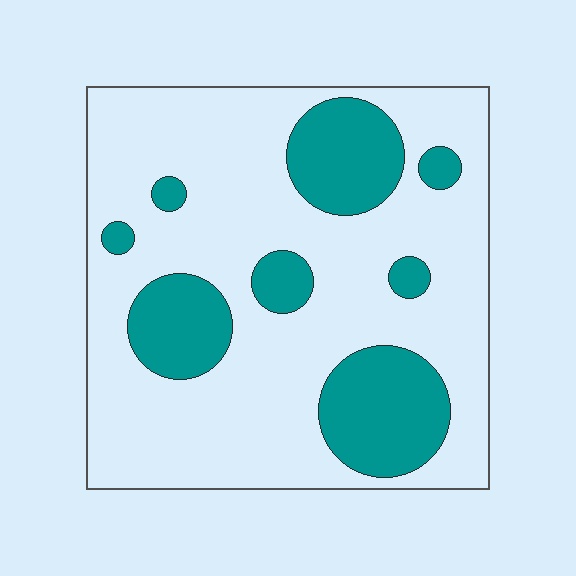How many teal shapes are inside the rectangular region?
8.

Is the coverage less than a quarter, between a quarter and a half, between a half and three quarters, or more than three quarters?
Between a quarter and a half.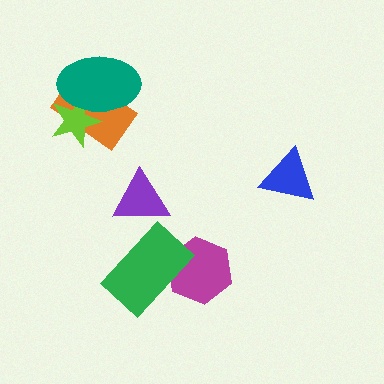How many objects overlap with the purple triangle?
0 objects overlap with the purple triangle.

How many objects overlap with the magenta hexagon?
1 object overlaps with the magenta hexagon.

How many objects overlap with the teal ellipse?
2 objects overlap with the teal ellipse.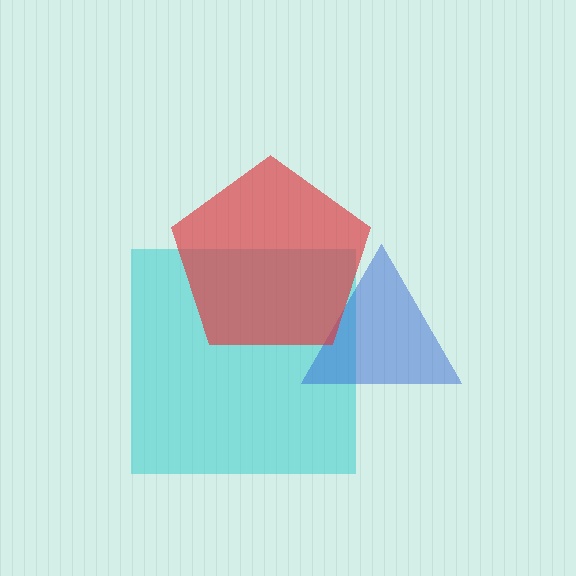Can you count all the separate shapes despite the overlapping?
Yes, there are 3 separate shapes.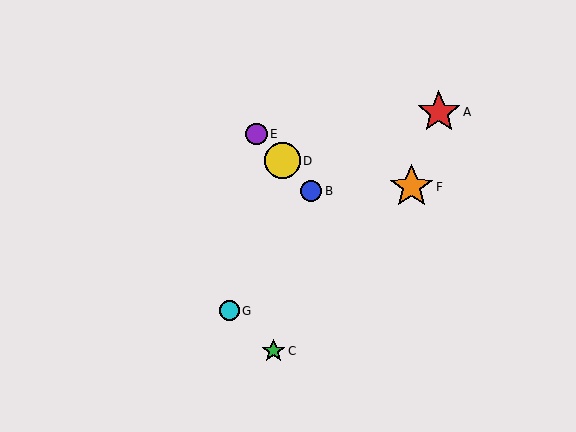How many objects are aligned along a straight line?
3 objects (B, D, E) are aligned along a straight line.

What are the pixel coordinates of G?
Object G is at (229, 311).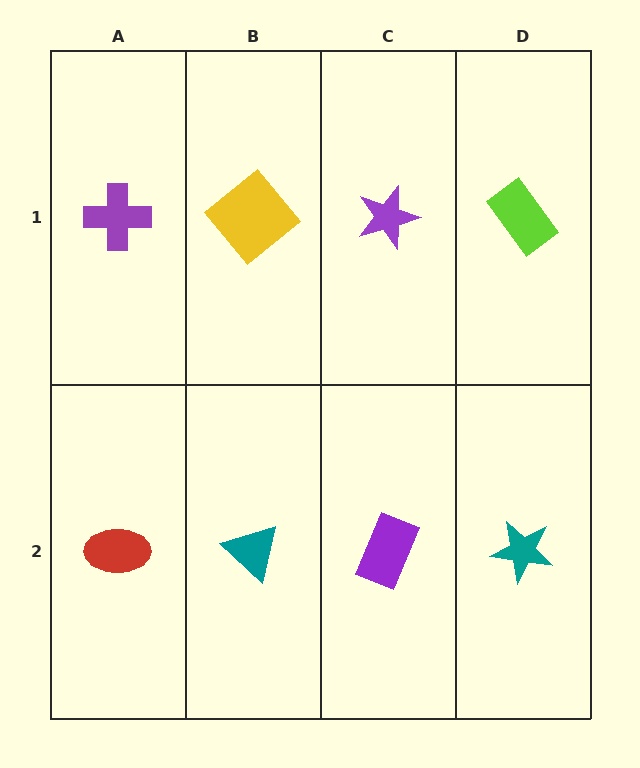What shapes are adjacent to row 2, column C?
A purple star (row 1, column C), a teal triangle (row 2, column B), a teal star (row 2, column D).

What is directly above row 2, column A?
A purple cross.